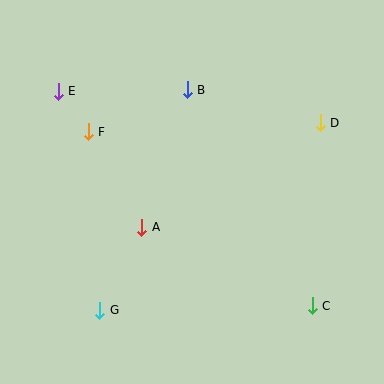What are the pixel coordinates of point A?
Point A is at (142, 227).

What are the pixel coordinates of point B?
Point B is at (187, 90).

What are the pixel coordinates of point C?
Point C is at (312, 306).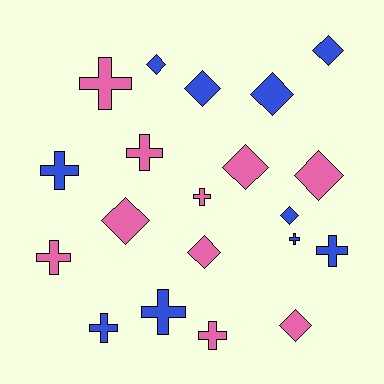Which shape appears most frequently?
Diamond, with 10 objects.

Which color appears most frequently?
Blue, with 10 objects.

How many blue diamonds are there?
There are 5 blue diamonds.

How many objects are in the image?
There are 20 objects.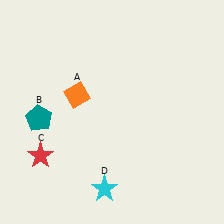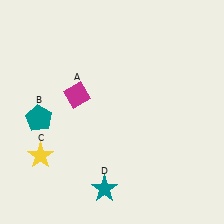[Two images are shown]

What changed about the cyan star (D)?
In Image 1, D is cyan. In Image 2, it changed to teal.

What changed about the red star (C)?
In Image 1, C is red. In Image 2, it changed to yellow.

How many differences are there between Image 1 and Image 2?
There are 3 differences between the two images.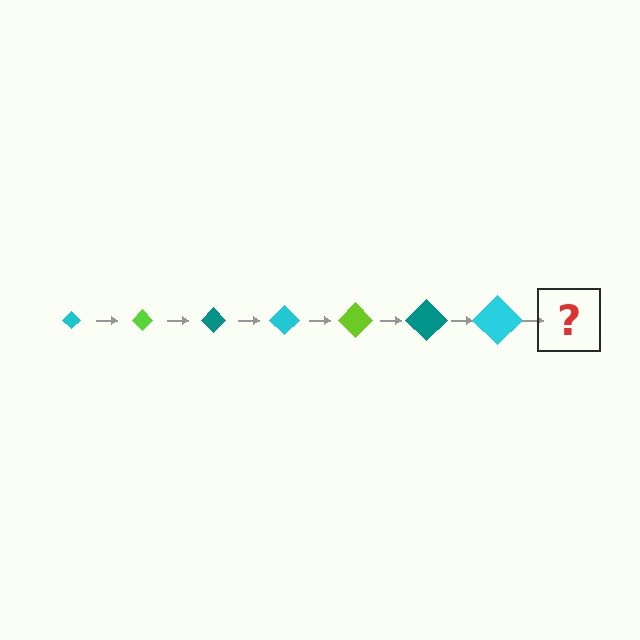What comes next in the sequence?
The next element should be a lime diamond, larger than the previous one.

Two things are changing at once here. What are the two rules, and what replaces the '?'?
The two rules are that the diamond grows larger each step and the color cycles through cyan, lime, and teal. The '?' should be a lime diamond, larger than the previous one.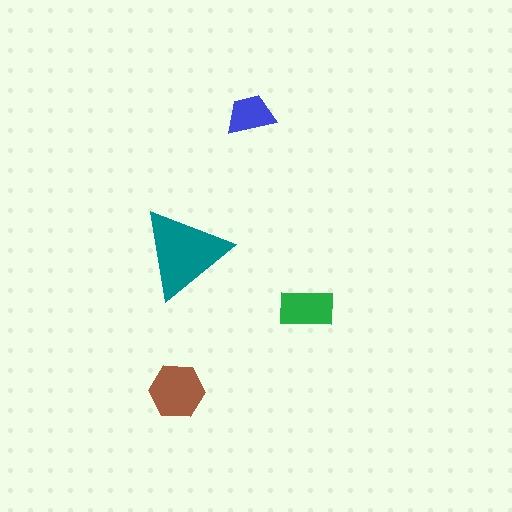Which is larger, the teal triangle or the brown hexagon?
The teal triangle.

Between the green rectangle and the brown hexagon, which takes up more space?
The brown hexagon.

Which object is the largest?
The teal triangle.